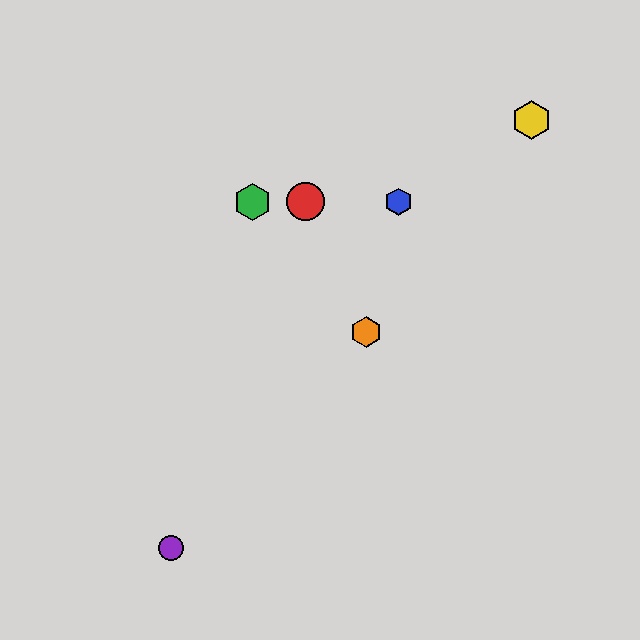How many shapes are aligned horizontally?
3 shapes (the red circle, the blue hexagon, the green hexagon) are aligned horizontally.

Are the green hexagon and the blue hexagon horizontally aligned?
Yes, both are at y≈202.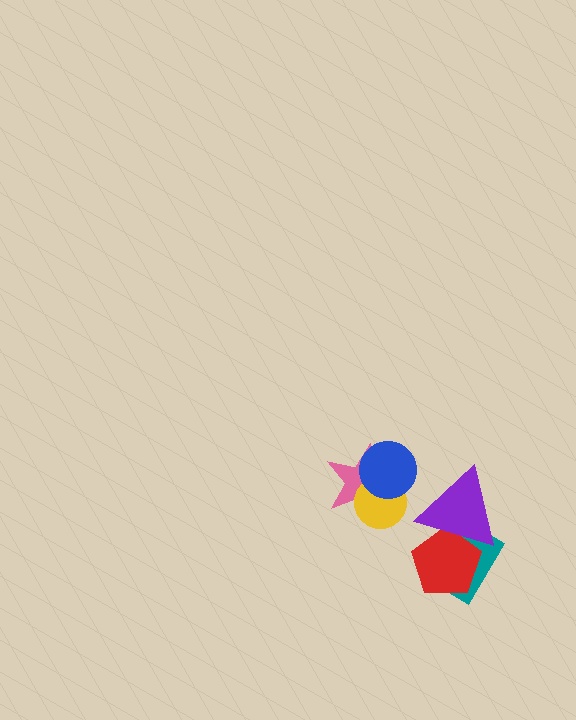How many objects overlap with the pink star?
2 objects overlap with the pink star.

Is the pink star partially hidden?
Yes, it is partially covered by another shape.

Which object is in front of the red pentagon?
The purple triangle is in front of the red pentagon.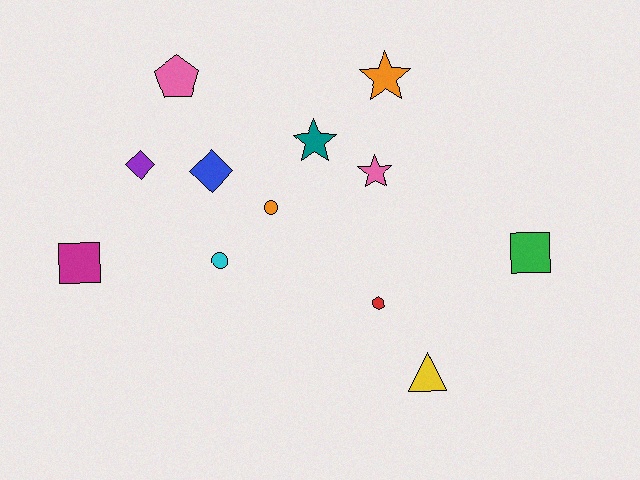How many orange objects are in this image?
There are 2 orange objects.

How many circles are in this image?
There are 2 circles.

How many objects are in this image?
There are 12 objects.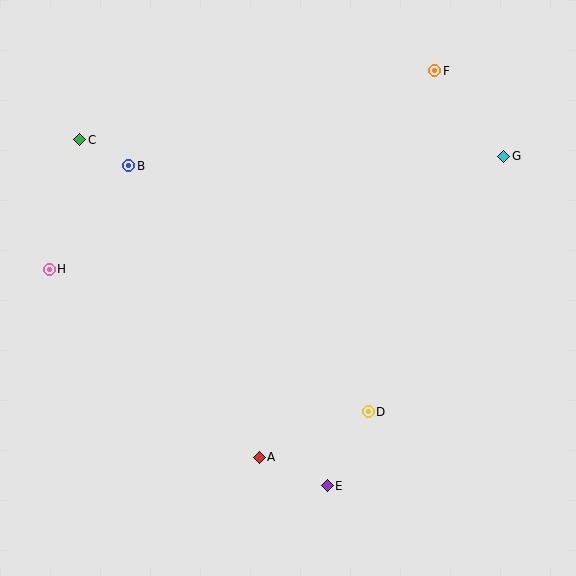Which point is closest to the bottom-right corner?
Point E is closest to the bottom-right corner.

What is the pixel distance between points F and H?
The distance between F and H is 434 pixels.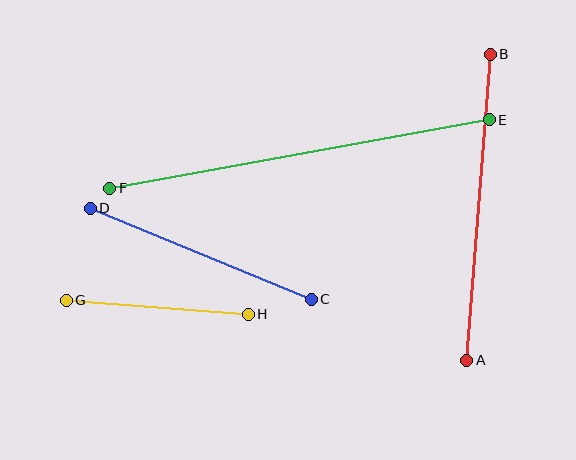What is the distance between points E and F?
The distance is approximately 386 pixels.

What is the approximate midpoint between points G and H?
The midpoint is at approximately (157, 307) pixels.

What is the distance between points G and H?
The distance is approximately 183 pixels.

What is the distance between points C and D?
The distance is approximately 239 pixels.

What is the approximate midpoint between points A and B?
The midpoint is at approximately (478, 207) pixels.